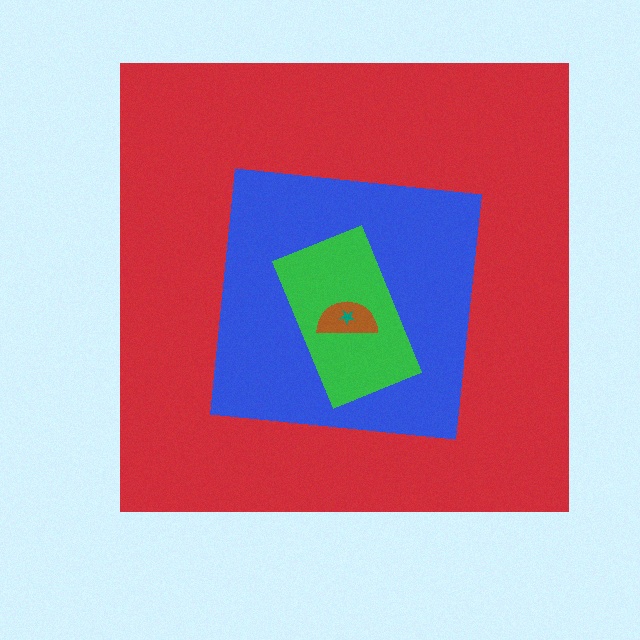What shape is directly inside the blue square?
The green rectangle.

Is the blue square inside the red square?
Yes.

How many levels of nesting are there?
5.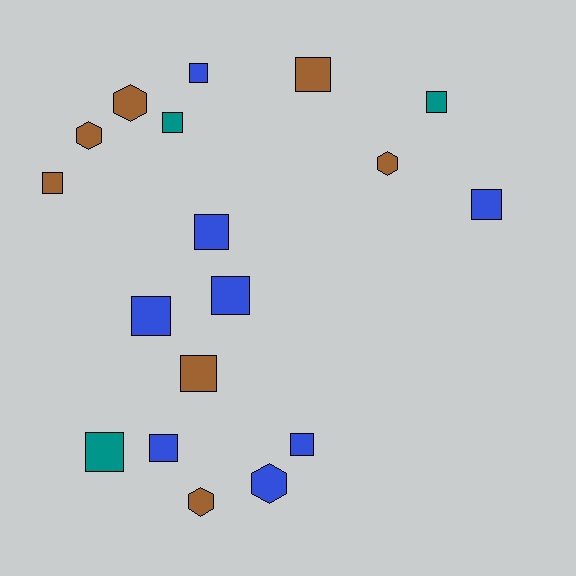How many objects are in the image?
There are 18 objects.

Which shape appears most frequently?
Square, with 13 objects.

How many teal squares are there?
There are 3 teal squares.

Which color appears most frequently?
Blue, with 8 objects.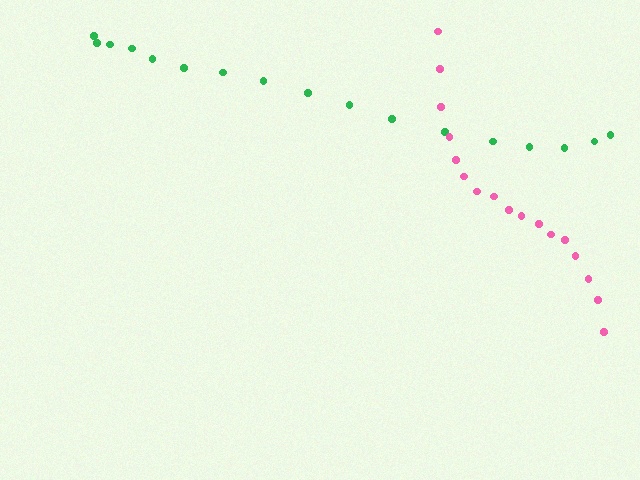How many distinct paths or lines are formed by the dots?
There are 2 distinct paths.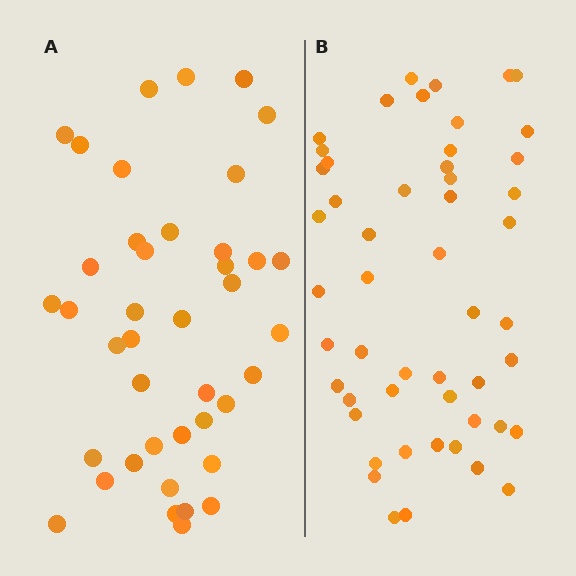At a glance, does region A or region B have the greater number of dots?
Region B (the right region) has more dots.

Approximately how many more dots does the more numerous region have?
Region B has roughly 10 or so more dots than region A.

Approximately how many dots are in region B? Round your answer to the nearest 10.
About 50 dots. (The exact count is 51, which rounds to 50.)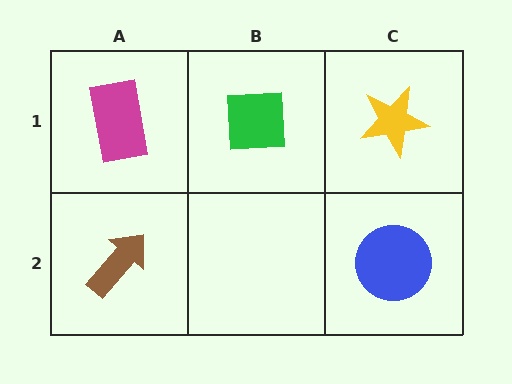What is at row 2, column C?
A blue circle.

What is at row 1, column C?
A yellow star.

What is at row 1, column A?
A magenta rectangle.